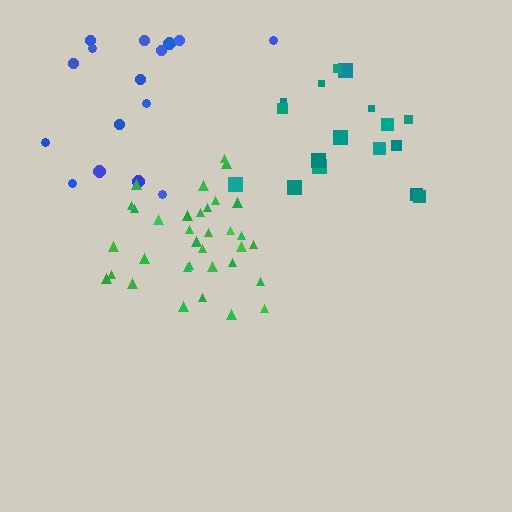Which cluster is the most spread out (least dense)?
Blue.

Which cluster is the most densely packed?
Green.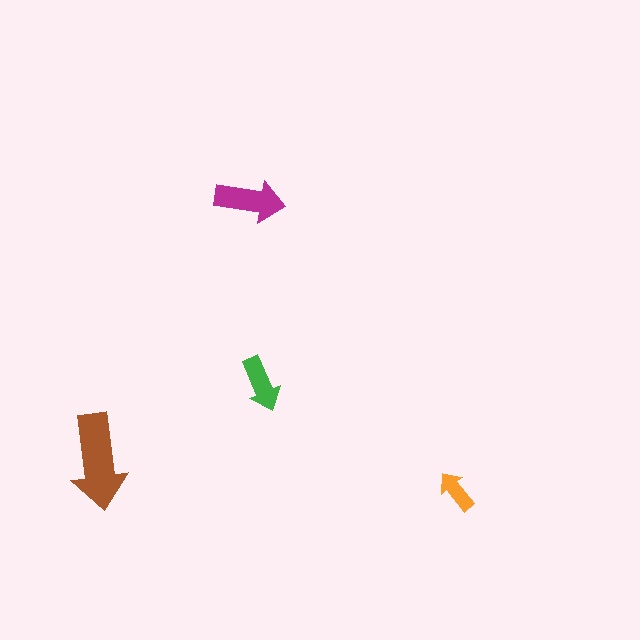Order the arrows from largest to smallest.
the brown one, the magenta one, the green one, the orange one.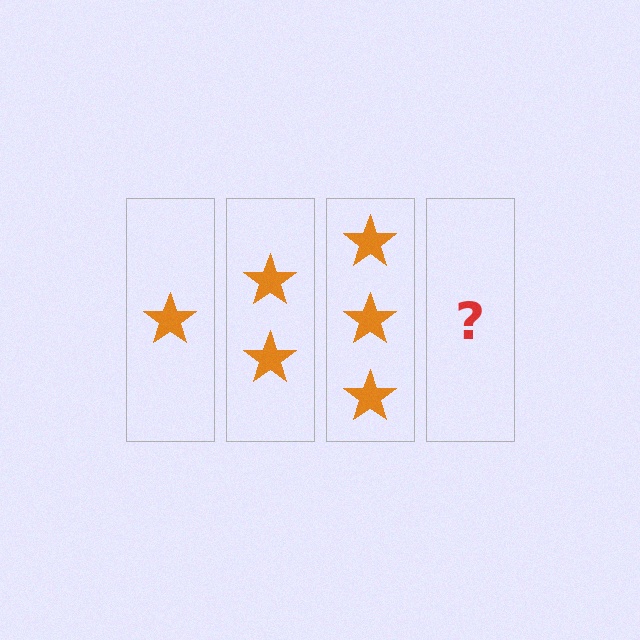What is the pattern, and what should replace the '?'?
The pattern is that each step adds one more star. The '?' should be 4 stars.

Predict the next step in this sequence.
The next step is 4 stars.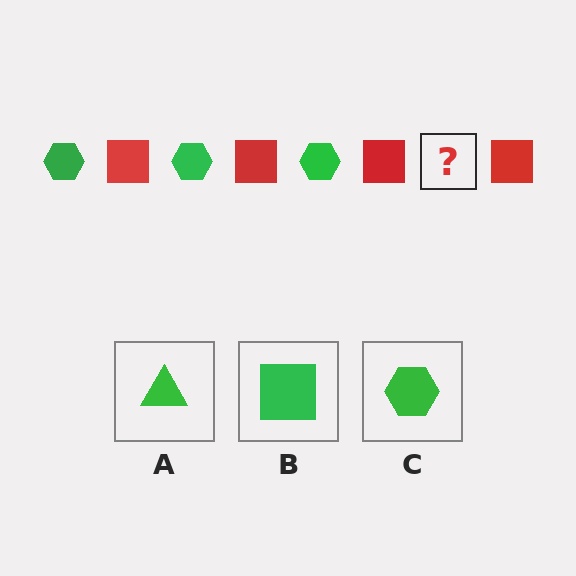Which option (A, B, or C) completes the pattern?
C.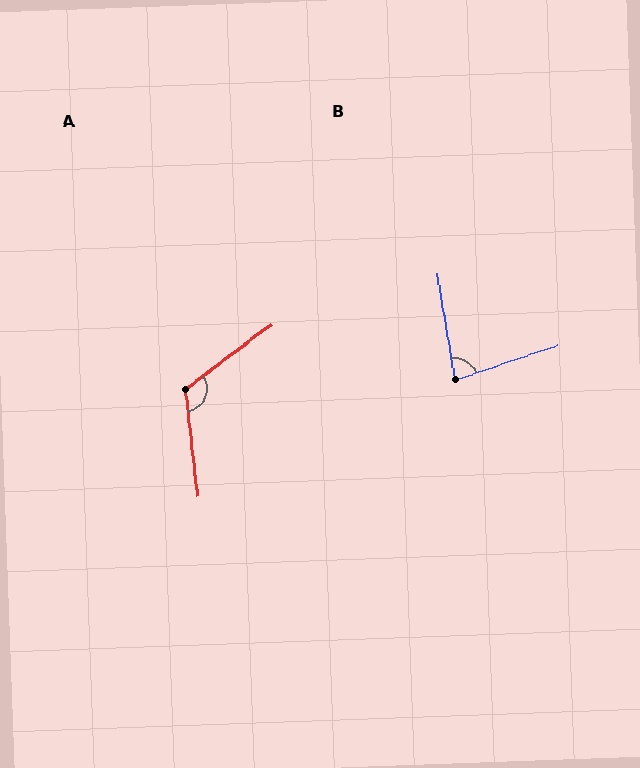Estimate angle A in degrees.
Approximately 120 degrees.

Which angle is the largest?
A, at approximately 120 degrees.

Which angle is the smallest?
B, at approximately 81 degrees.